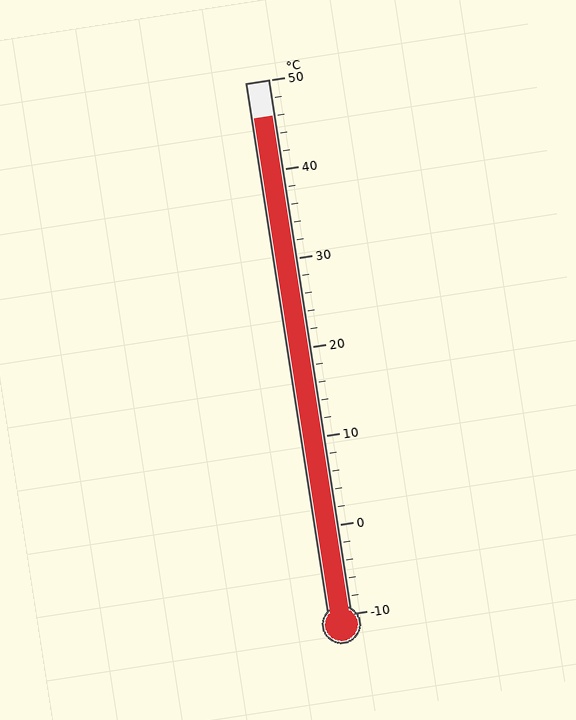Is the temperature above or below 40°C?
The temperature is above 40°C.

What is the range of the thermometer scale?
The thermometer scale ranges from -10°C to 50°C.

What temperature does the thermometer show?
The thermometer shows approximately 46°C.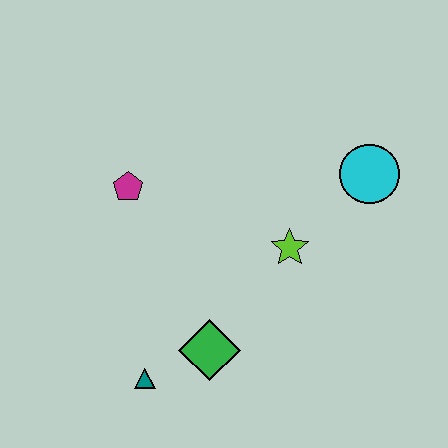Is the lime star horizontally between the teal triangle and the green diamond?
No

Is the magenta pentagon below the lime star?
No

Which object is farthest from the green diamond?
The cyan circle is farthest from the green diamond.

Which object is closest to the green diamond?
The teal triangle is closest to the green diamond.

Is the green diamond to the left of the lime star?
Yes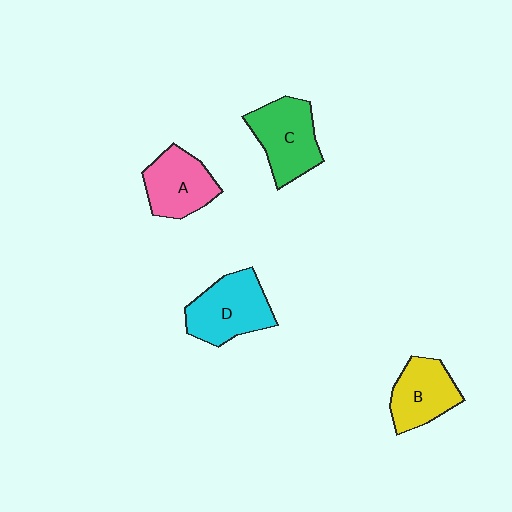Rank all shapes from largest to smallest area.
From largest to smallest: D (cyan), C (green), A (pink), B (yellow).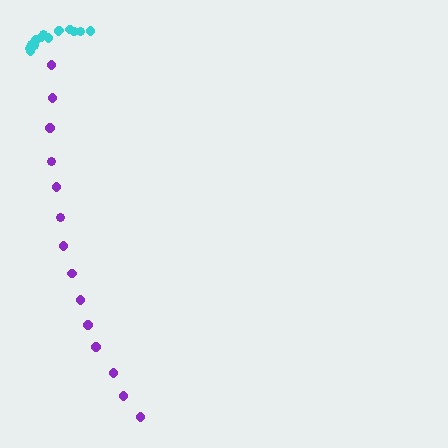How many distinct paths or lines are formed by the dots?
There are 2 distinct paths.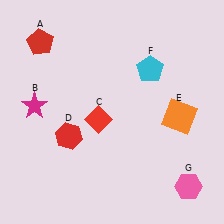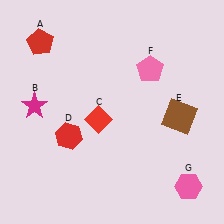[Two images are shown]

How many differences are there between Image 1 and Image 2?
There are 2 differences between the two images.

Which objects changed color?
E changed from orange to brown. F changed from cyan to pink.